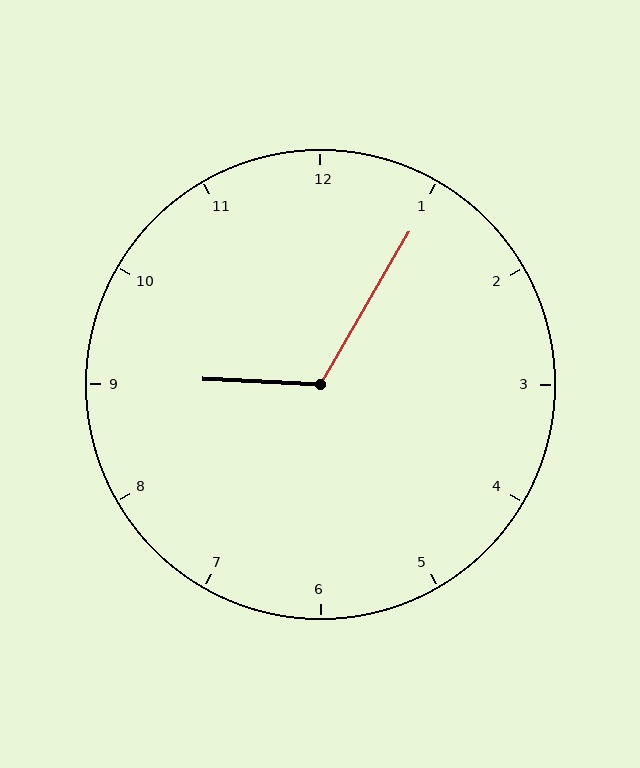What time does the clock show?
9:05.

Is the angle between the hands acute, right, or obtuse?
It is obtuse.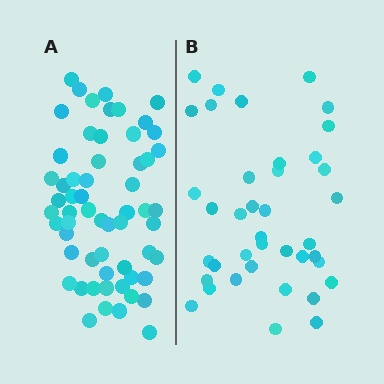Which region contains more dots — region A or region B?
Region A (the left region) has more dots.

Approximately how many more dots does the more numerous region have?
Region A has approximately 20 more dots than region B.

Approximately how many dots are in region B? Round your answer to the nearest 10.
About 40 dots. (The exact count is 39, which rounds to 40.)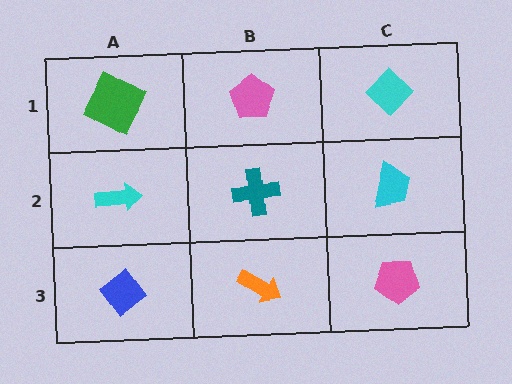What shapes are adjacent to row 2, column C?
A cyan diamond (row 1, column C), a pink pentagon (row 3, column C), a teal cross (row 2, column B).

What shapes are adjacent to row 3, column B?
A teal cross (row 2, column B), a blue diamond (row 3, column A), a pink pentagon (row 3, column C).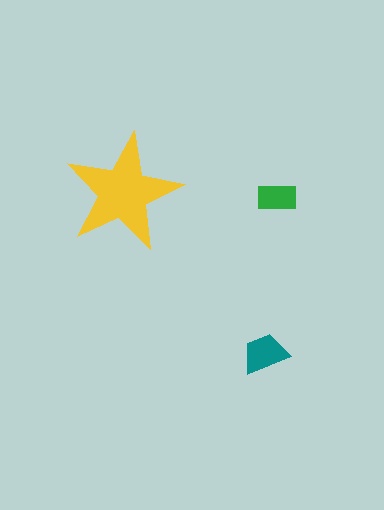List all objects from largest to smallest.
The yellow star, the teal trapezoid, the green rectangle.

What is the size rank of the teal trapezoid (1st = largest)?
2nd.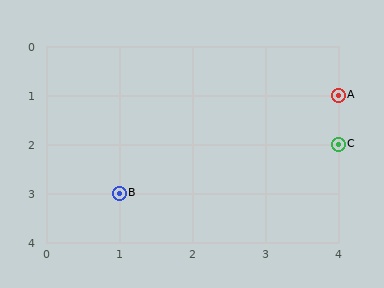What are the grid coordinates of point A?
Point A is at grid coordinates (4, 1).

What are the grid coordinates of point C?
Point C is at grid coordinates (4, 2).